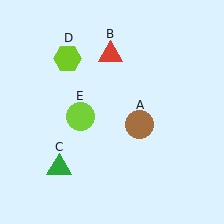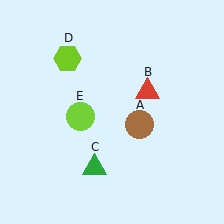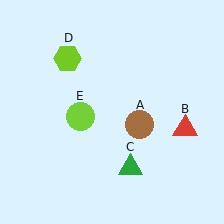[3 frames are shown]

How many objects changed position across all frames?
2 objects changed position: red triangle (object B), green triangle (object C).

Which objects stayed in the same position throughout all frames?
Brown circle (object A) and lime hexagon (object D) and lime circle (object E) remained stationary.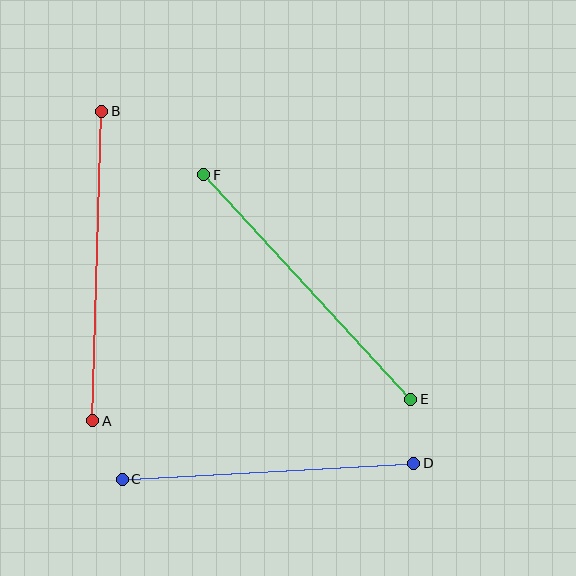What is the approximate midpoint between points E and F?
The midpoint is at approximately (307, 287) pixels.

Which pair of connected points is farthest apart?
Points A and B are farthest apart.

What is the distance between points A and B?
The distance is approximately 310 pixels.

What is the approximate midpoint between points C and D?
The midpoint is at approximately (268, 471) pixels.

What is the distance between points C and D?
The distance is approximately 292 pixels.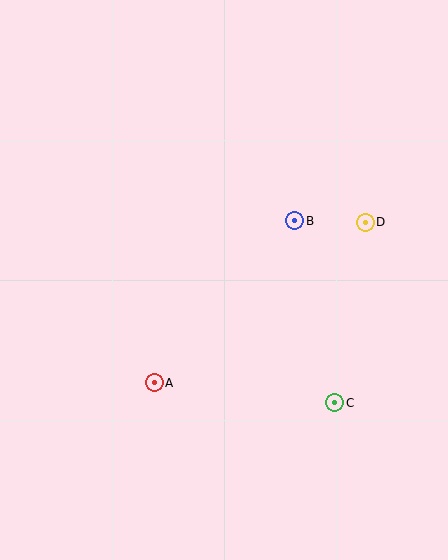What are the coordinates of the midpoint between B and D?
The midpoint between B and D is at (330, 222).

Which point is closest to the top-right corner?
Point D is closest to the top-right corner.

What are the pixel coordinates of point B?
Point B is at (295, 221).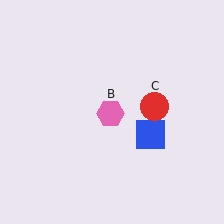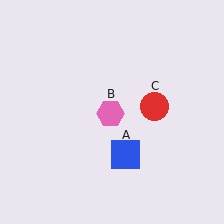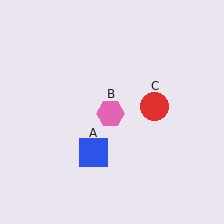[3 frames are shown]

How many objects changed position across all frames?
1 object changed position: blue square (object A).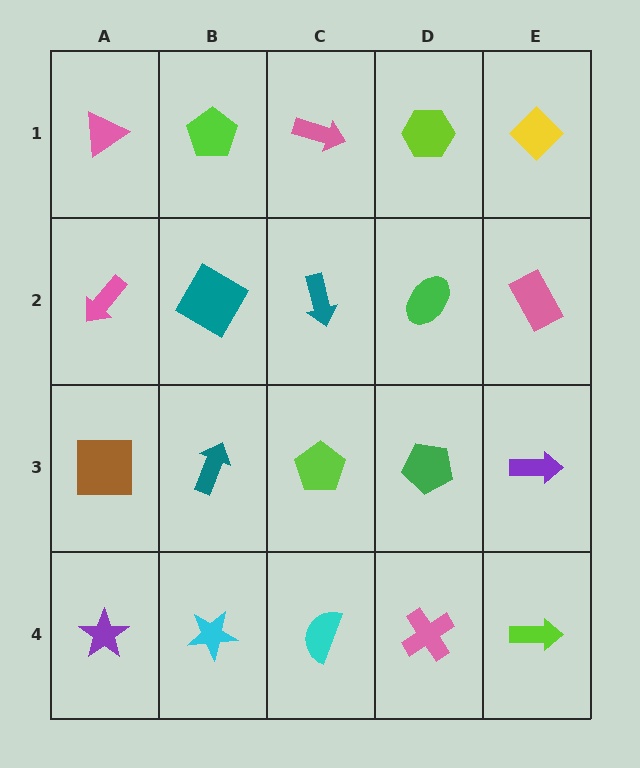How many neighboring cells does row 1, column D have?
3.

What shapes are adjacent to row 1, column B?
A teal square (row 2, column B), a pink triangle (row 1, column A), a pink arrow (row 1, column C).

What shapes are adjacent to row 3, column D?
A green ellipse (row 2, column D), a pink cross (row 4, column D), a lime pentagon (row 3, column C), a purple arrow (row 3, column E).